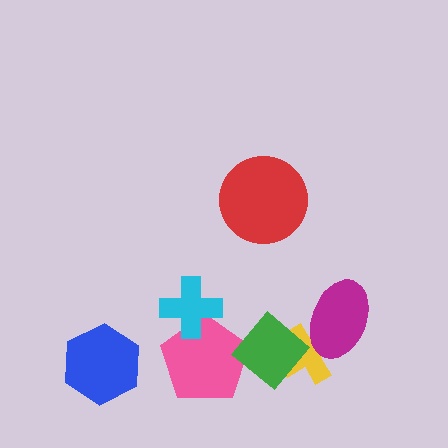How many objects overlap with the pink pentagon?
2 objects overlap with the pink pentagon.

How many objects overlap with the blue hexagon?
0 objects overlap with the blue hexagon.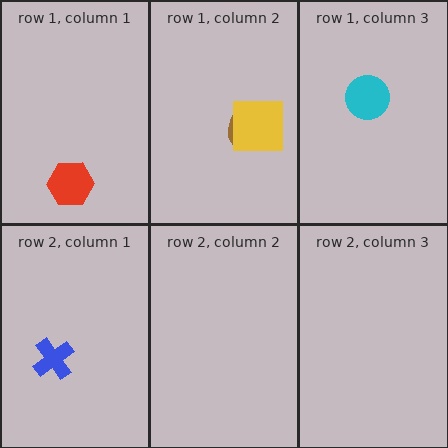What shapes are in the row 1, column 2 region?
The brown ellipse, the yellow square.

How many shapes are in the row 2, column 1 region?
1.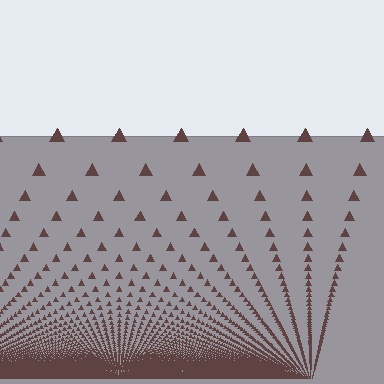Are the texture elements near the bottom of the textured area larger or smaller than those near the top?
Smaller. The gradient is inverted — elements near the bottom are smaller and denser.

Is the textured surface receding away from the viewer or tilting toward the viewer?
The surface appears to tilt toward the viewer. Texture elements get larger and sparser toward the top.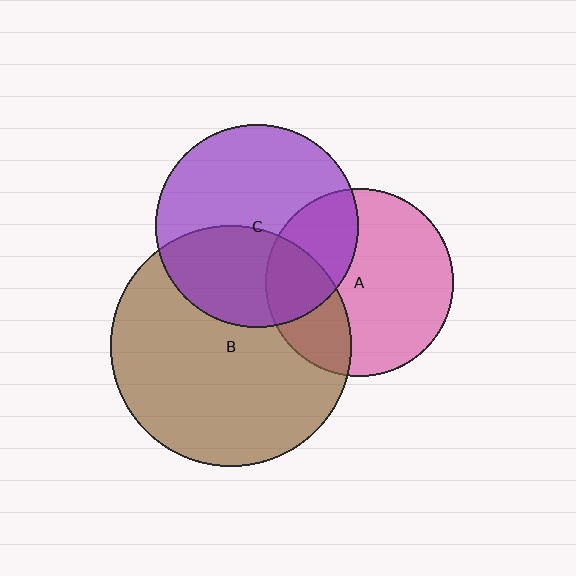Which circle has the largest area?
Circle B (brown).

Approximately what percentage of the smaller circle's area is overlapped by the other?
Approximately 30%.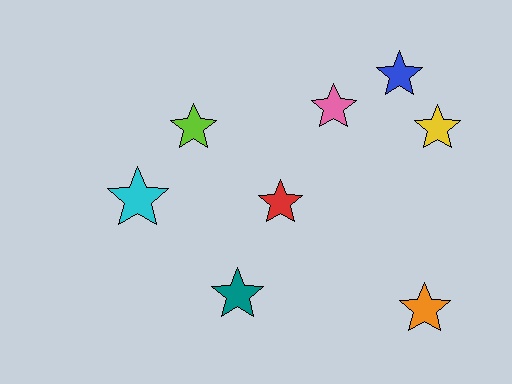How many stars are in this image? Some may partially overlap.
There are 8 stars.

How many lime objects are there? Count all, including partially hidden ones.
There is 1 lime object.